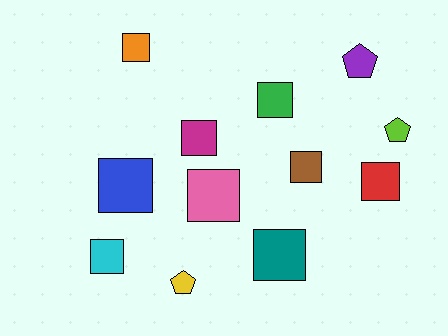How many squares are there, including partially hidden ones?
There are 9 squares.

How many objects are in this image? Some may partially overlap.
There are 12 objects.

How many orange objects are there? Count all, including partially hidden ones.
There is 1 orange object.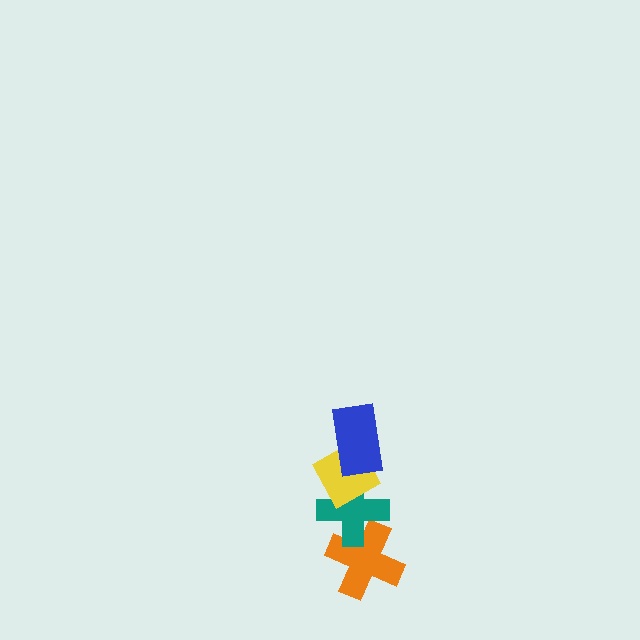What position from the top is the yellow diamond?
The yellow diamond is 2nd from the top.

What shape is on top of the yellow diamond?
The blue rectangle is on top of the yellow diamond.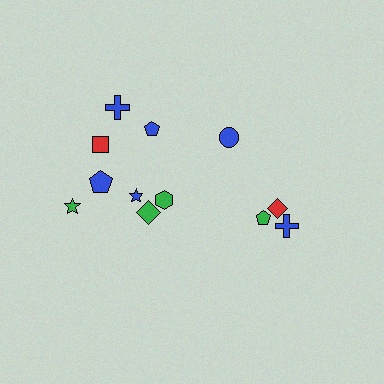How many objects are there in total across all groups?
There are 12 objects.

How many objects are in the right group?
There are 4 objects.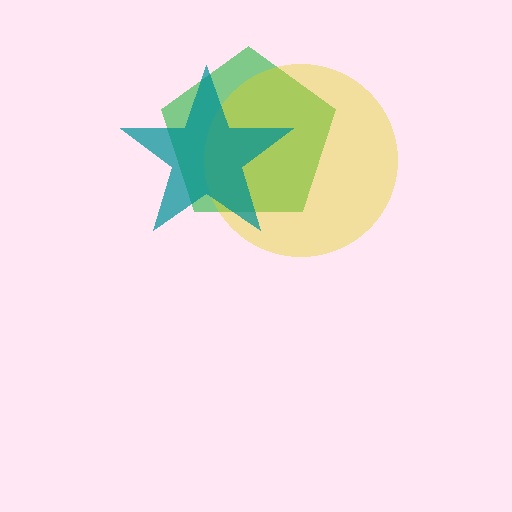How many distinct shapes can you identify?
There are 3 distinct shapes: a green pentagon, a yellow circle, a teal star.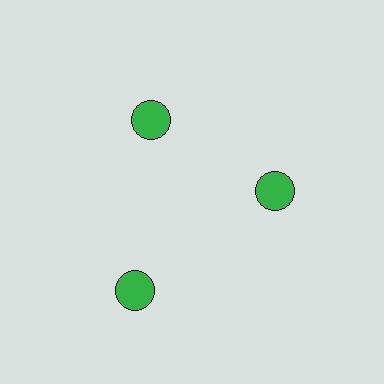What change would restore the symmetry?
The symmetry would be restored by moving it inward, back onto the ring so that all 3 circles sit at equal angles and equal distance from the center.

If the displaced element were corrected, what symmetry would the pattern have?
It would have 3-fold rotational symmetry — the pattern would map onto itself every 120 degrees.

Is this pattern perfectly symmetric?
No. The 3 green circles are arranged in a ring, but one element near the 7 o'clock position is pushed outward from the center, breaking the 3-fold rotational symmetry.